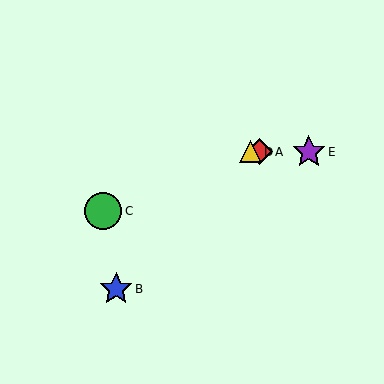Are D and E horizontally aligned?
Yes, both are at y≈152.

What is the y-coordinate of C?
Object C is at y≈211.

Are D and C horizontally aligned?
No, D is at y≈152 and C is at y≈211.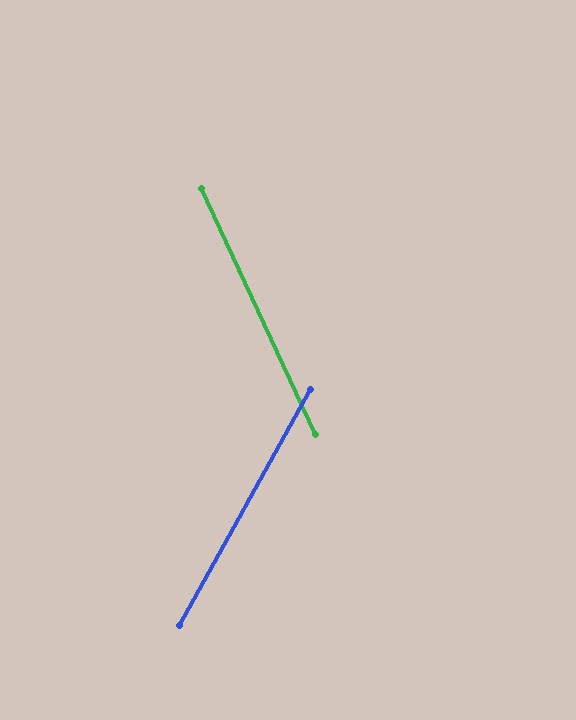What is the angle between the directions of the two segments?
Approximately 54 degrees.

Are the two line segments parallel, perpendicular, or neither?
Neither parallel nor perpendicular — they differ by about 54°.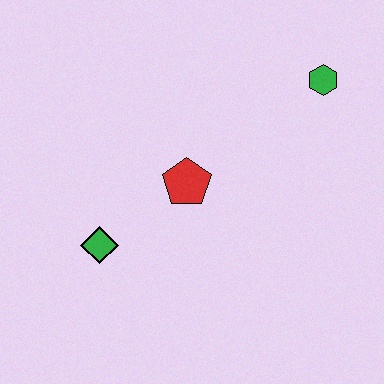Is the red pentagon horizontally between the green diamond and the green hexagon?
Yes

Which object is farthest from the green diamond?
The green hexagon is farthest from the green diamond.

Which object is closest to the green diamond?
The red pentagon is closest to the green diamond.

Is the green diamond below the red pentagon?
Yes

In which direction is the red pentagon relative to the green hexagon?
The red pentagon is to the left of the green hexagon.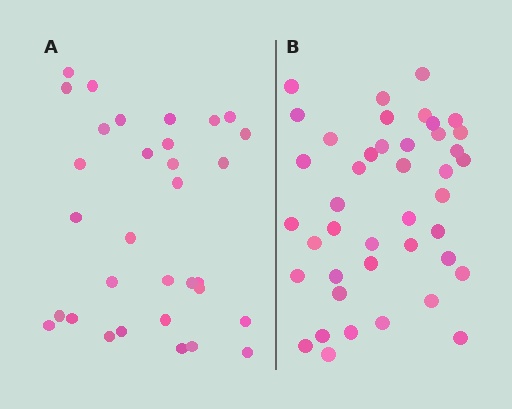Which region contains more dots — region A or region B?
Region B (the right region) has more dots.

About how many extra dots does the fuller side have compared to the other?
Region B has roughly 10 or so more dots than region A.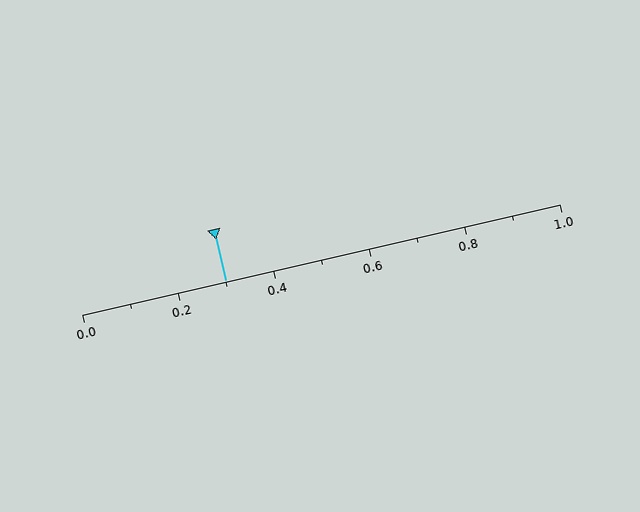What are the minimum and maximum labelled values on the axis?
The axis runs from 0.0 to 1.0.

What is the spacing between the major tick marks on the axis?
The major ticks are spaced 0.2 apart.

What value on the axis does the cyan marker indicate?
The marker indicates approximately 0.3.